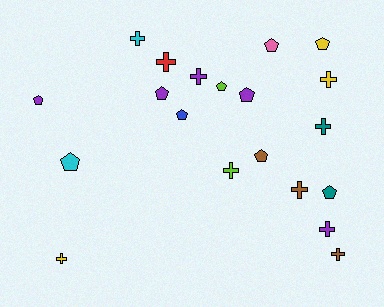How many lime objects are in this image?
There are 2 lime objects.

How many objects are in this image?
There are 20 objects.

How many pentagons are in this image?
There are 10 pentagons.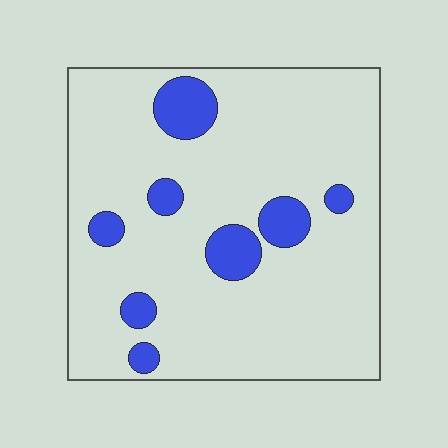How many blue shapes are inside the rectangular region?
8.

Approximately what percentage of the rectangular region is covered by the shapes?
Approximately 15%.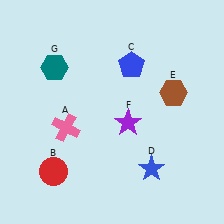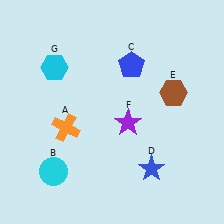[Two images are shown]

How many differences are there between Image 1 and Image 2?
There are 3 differences between the two images.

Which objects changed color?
A changed from pink to orange. B changed from red to cyan. G changed from teal to cyan.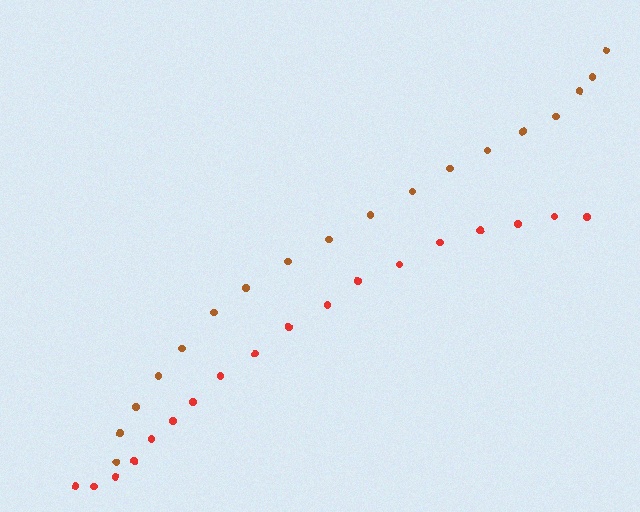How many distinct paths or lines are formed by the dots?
There are 2 distinct paths.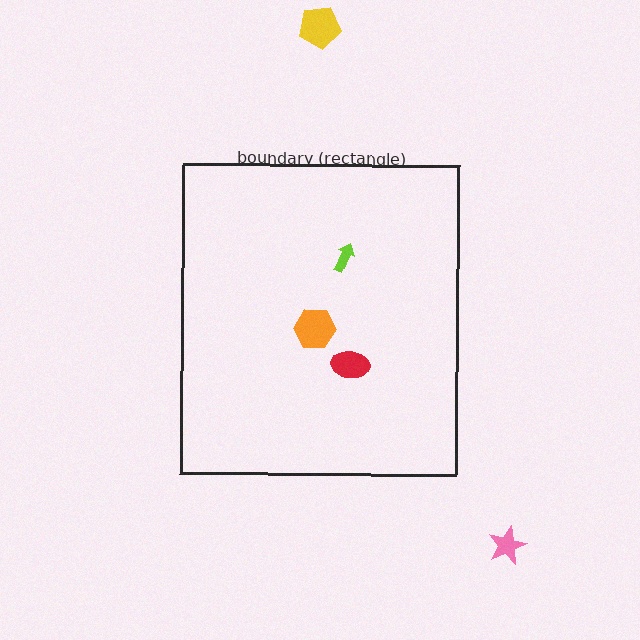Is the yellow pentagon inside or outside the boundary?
Outside.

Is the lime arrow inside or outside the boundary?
Inside.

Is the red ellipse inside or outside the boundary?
Inside.